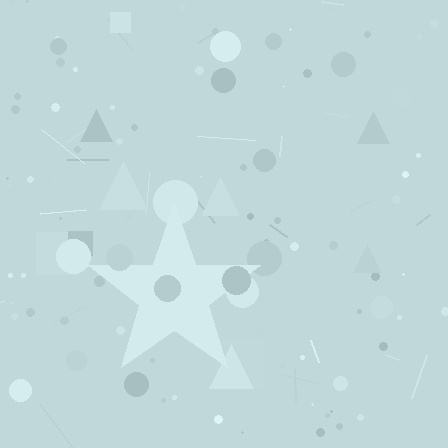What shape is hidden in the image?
A star is hidden in the image.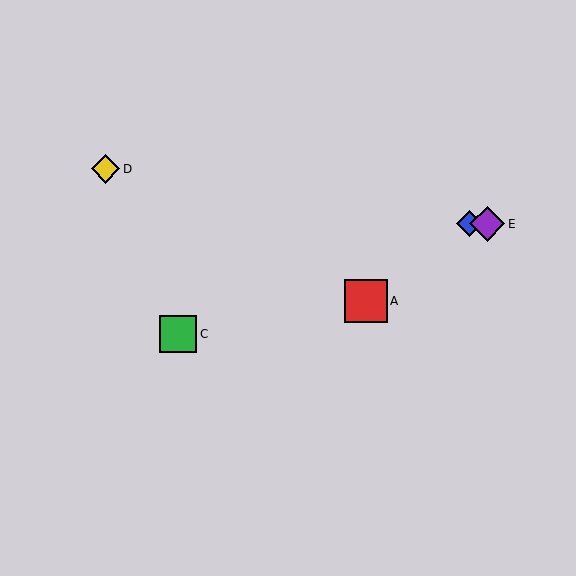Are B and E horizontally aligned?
Yes, both are at y≈224.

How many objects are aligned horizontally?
2 objects (B, E) are aligned horizontally.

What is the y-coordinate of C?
Object C is at y≈334.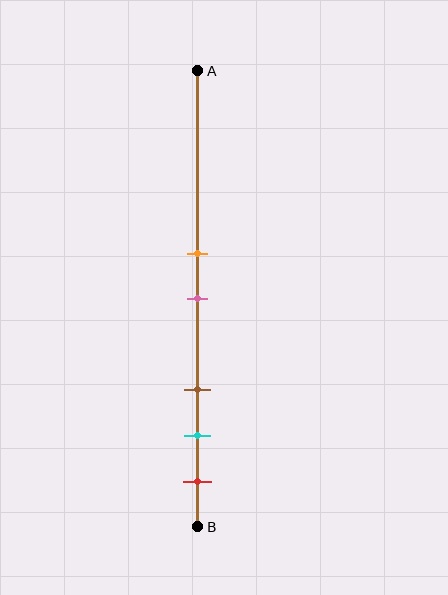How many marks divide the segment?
There are 5 marks dividing the segment.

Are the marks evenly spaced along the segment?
No, the marks are not evenly spaced.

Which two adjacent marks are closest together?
The orange and pink marks are the closest adjacent pair.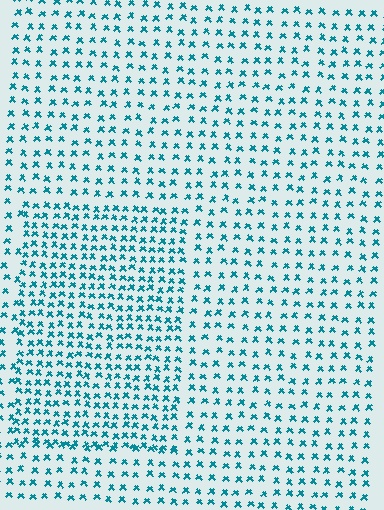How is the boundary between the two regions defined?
The boundary is defined by a change in element density (approximately 1.7x ratio). All elements are the same color, size, and shape.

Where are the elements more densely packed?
The elements are more densely packed inside the rectangle boundary.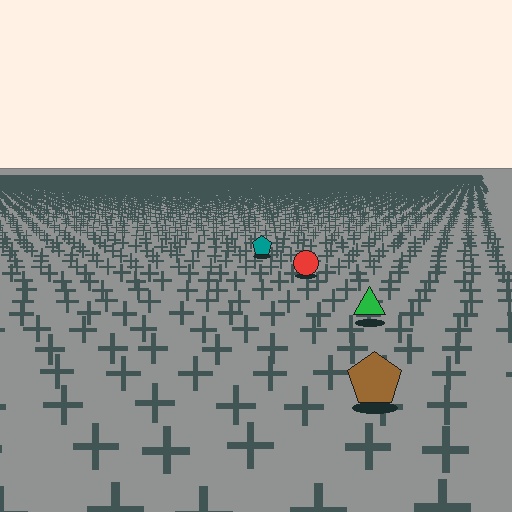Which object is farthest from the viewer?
The teal pentagon is farthest from the viewer. It appears smaller and the ground texture around it is denser.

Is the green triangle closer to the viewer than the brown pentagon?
No. The brown pentagon is closer — you can tell from the texture gradient: the ground texture is coarser near it.